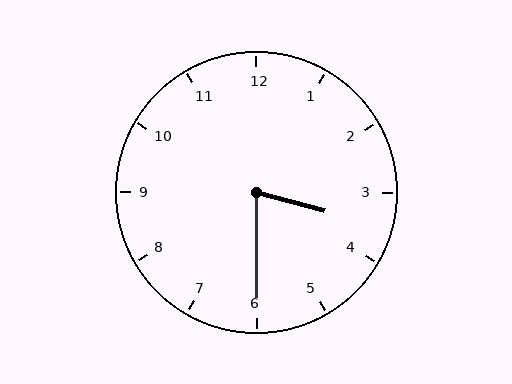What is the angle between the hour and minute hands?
Approximately 75 degrees.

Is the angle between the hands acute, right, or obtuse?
It is acute.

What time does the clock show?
3:30.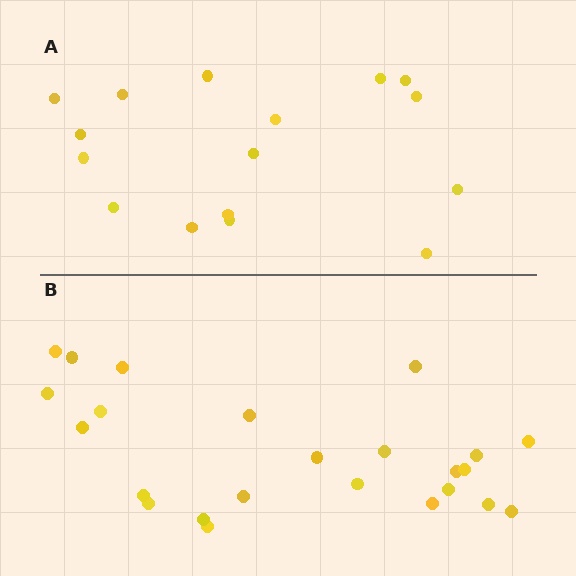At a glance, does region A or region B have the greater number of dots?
Region B (the bottom region) has more dots.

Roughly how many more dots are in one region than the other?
Region B has roughly 8 or so more dots than region A.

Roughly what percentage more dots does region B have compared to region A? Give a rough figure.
About 50% more.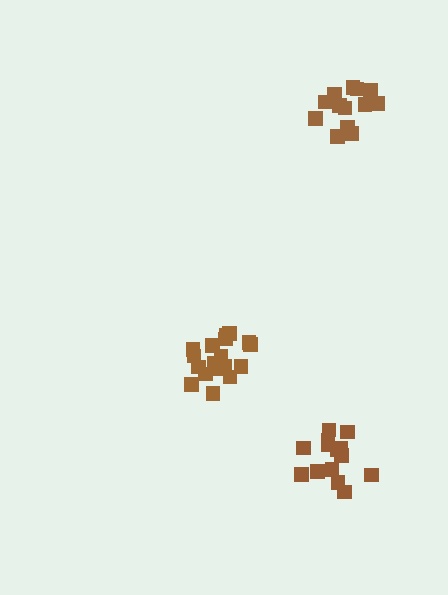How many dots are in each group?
Group 1: 14 dots, Group 2: 14 dots, Group 3: 18 dots (46 total).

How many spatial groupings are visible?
There are 3 spatial groupings.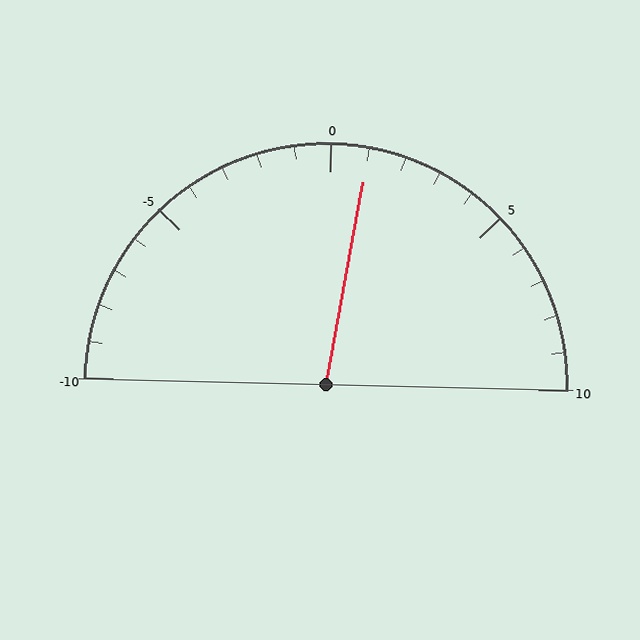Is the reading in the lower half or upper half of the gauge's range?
The reading is in the upper half of the range (-10 to 10).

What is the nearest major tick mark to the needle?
The nearest major tick mark is 0.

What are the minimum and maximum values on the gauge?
The gauge ranges from -10 to 10.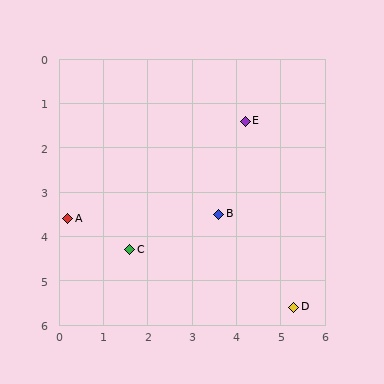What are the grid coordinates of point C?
Point C is at approximately (1.6, 4.3).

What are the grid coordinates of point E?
Point E is at approximately (4.2, 1.4).